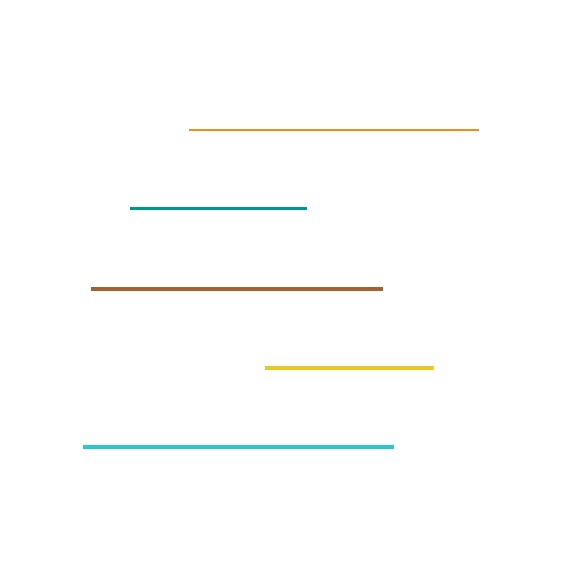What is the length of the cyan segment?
The cyan segment is approximately 310 pixels long.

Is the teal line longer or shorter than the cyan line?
The cyan line is longer than the teal line.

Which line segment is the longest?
The cyan line is the longest at approximately 310 pixels.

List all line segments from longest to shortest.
From longest to shortest: cyan, brown, orange, teal, yellow.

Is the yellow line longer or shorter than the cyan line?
The cyan line is longer than the yellow line.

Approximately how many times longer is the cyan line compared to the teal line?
The cyan line is approximately 1.8 times the length of the teal line.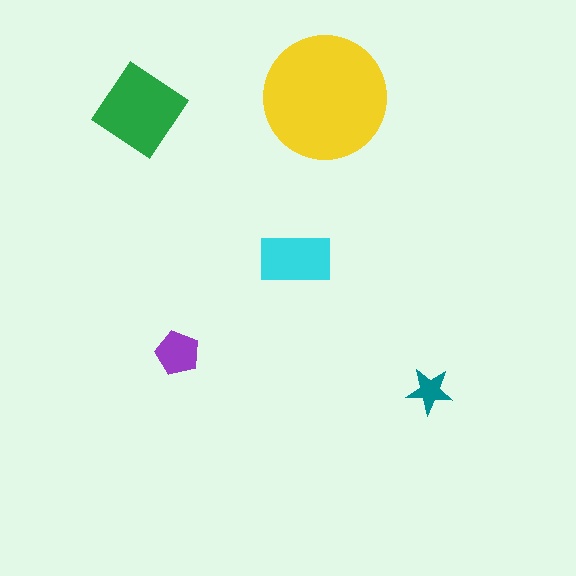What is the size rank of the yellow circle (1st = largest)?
1st.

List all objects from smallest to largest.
The teal star, the purple pentagon, the cyan rectangle, the green diamond, the yellow circle.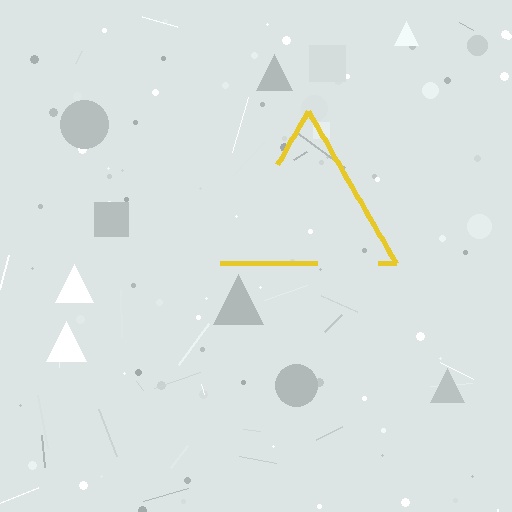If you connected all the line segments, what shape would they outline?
They would outline a triangle.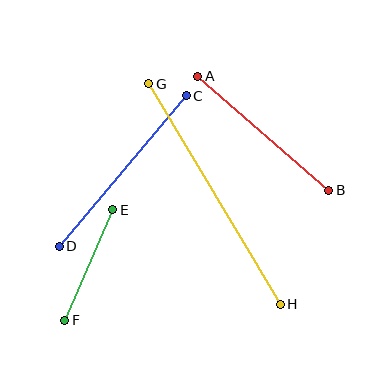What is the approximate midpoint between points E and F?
The midpoint is at approximately (89, 265) pixels.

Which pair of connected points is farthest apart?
Points G and H are farthest apart.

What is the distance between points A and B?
The distance is approximately 174 pixels.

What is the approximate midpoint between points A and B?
The midpoint is at approximately (263, 133) pixels.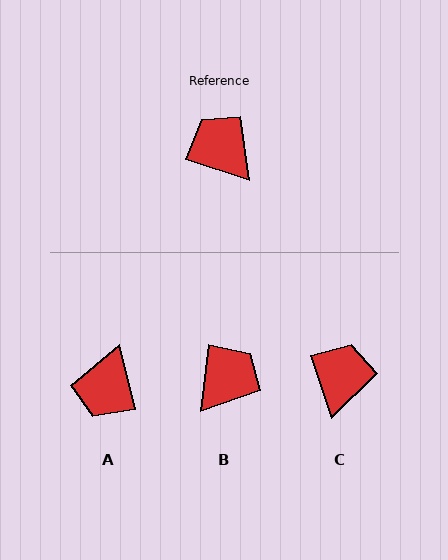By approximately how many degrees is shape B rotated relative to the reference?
Approximately 79 degrees clockwise.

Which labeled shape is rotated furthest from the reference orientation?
A, about 122 degrees away.